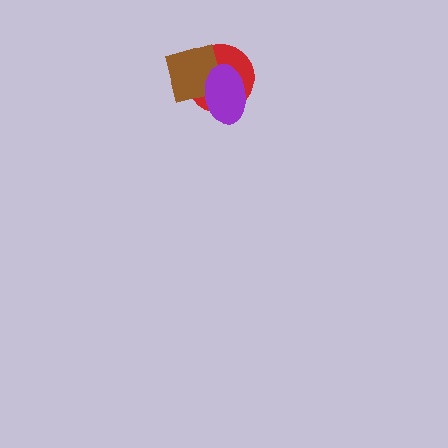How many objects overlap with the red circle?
2 objects overlap with the red circle.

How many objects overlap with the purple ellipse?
2 objects overlap with the purple ellipse.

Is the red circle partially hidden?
Yes, it is partially covered by another shape.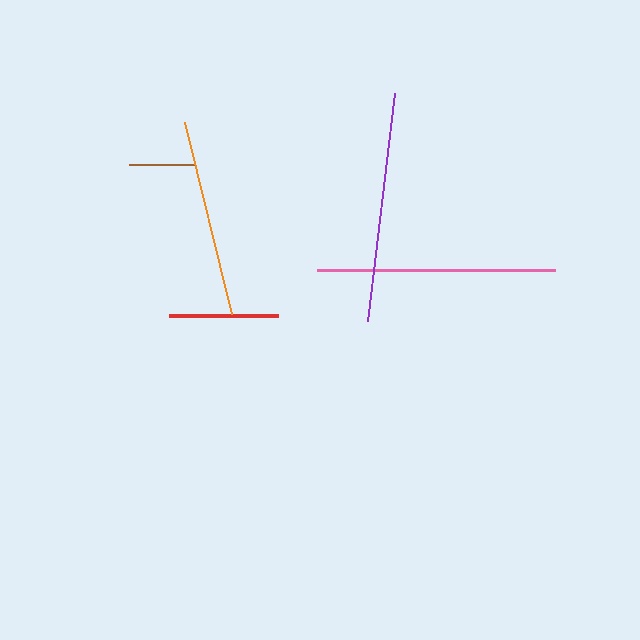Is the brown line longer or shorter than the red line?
The red line is longer than the brown line.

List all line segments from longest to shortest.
From longest to shortest: pink, purple, orange, red, brown.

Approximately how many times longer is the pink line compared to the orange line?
The pink line is approximately 1.2 times the length of the orange line.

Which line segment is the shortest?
The brown line is the shortest at approximately 65 pixels.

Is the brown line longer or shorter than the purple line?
The purple line is longer than the brown line.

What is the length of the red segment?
The red segment is approximately 109 pixels long.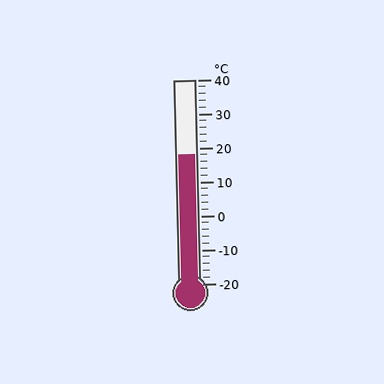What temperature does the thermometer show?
The thermometer shows approximately 18°C.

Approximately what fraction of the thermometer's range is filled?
The thermometer is filled to approximately 65% of its range.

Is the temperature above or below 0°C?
The temperature is above 0°C.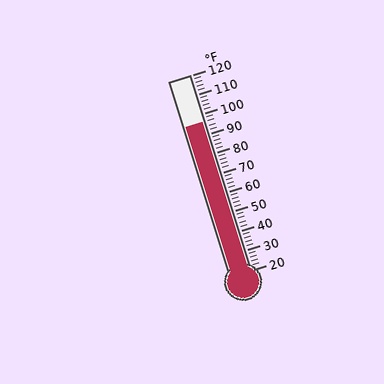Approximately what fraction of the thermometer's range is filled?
The thermometer is filled to approximately 75% of its range.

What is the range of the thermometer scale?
The thermometer scale ranges from 20°F to 120°F.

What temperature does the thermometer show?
The thermometer shows approximately 96°F.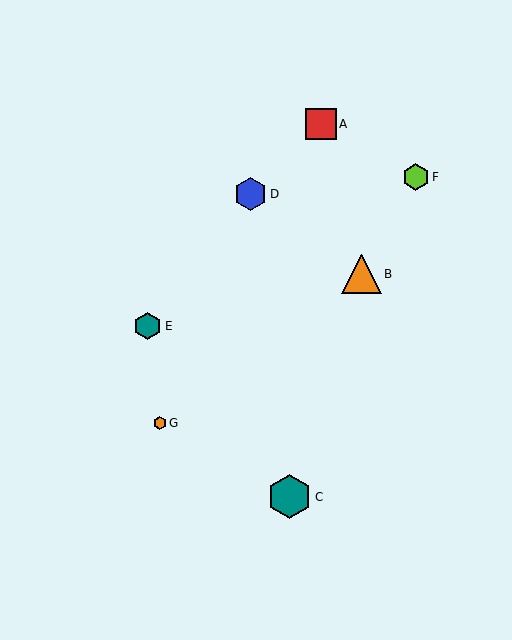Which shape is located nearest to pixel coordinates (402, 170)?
The lime hexagon (labeled F) at (416, 177) is nearest to that location.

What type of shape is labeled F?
Shape F is a lime hexagon.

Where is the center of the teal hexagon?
The center of the teal hexagon is at (148, 326).